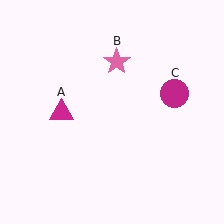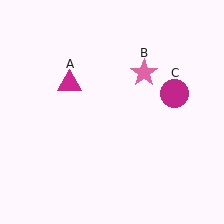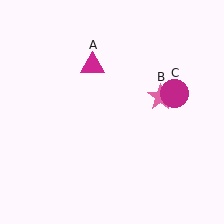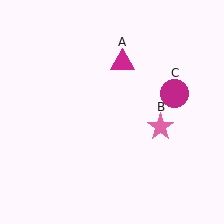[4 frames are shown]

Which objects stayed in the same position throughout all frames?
Magenta circle (object C) remained stationary.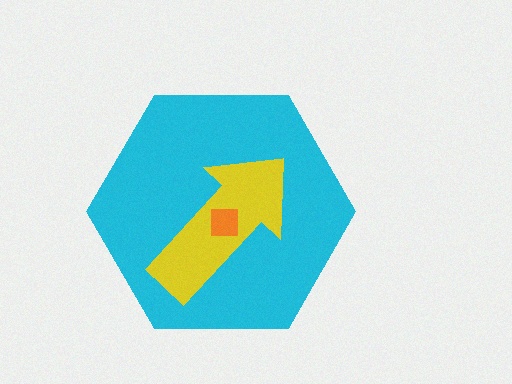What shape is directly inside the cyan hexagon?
The yellow arrow.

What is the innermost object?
The orange square.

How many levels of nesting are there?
3.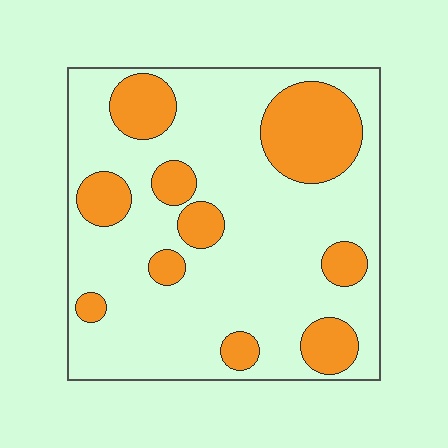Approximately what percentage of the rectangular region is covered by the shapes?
Approximately 25%.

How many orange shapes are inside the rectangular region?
10.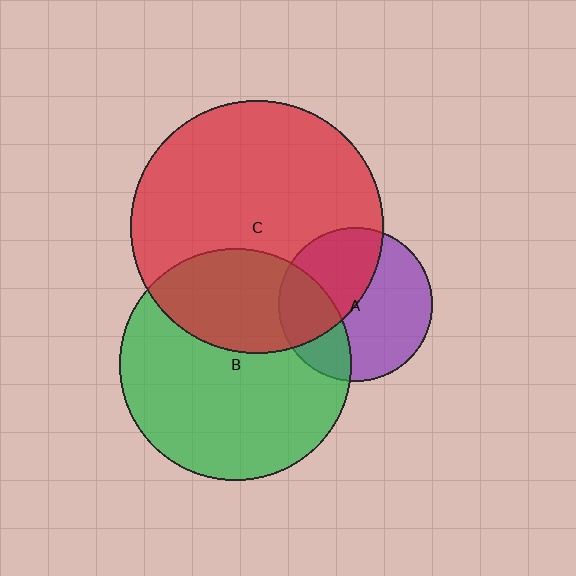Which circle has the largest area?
Circle C (red).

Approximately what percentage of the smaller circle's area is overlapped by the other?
Approximately 35%.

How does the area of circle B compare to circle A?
Approximately 2.3 times.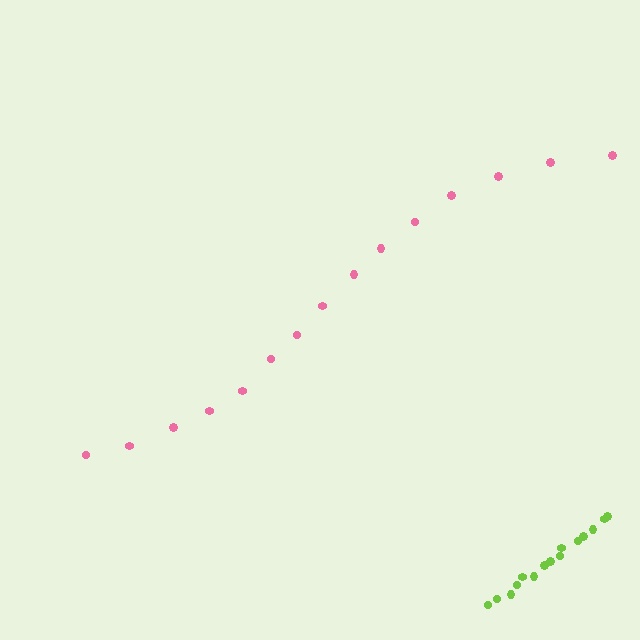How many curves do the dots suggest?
There are 2 distinct paths.